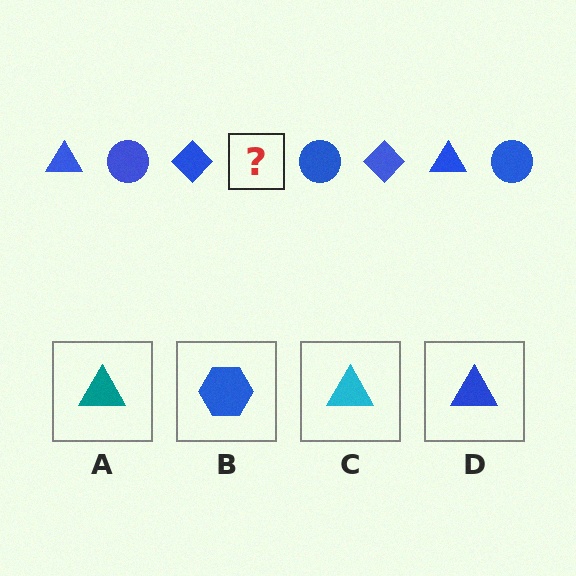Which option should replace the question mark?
Option D.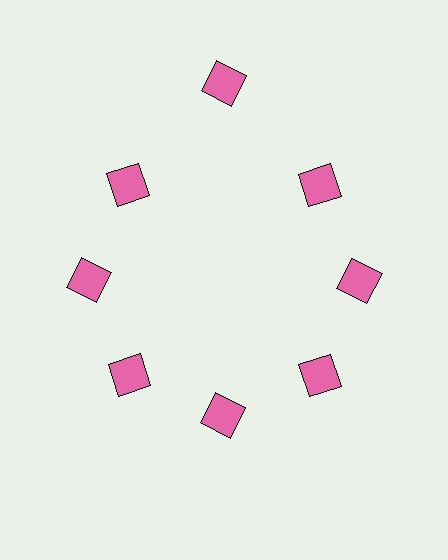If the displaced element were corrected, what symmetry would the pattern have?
It would have 8-fold rotational symmetry — the pattern would map onto itself every 45 degrees.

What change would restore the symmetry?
The symmetry would be restored by moving it inward, back onto the ring so that all 8 diamonds sit at equal angles and equal distance from the center.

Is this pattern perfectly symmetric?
No. The 8 pink diamonds are arranged in a ring, but one element near the 12 o'clock position is pushed outward from the center, breaking the 8-fold rotational symmetry.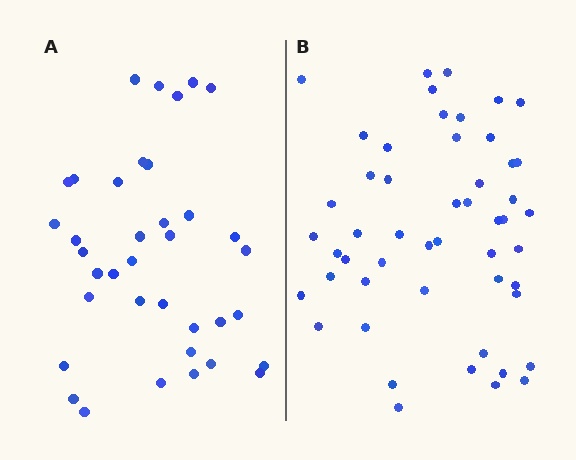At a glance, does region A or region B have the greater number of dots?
Region B (the right region) has more dots.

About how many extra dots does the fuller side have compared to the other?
Region B has approximately 15 more dots than region A.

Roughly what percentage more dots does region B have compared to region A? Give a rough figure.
About 40% more.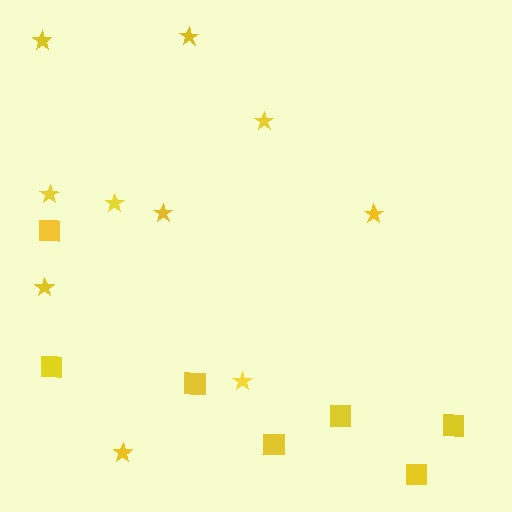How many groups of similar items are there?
There are 2 groups: one group of squares (7) and one group of stars (10).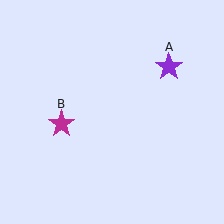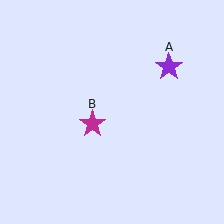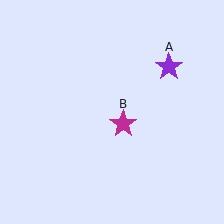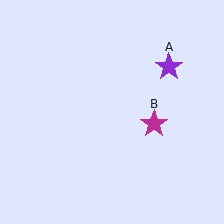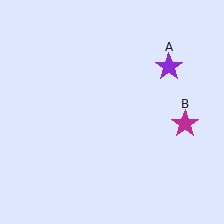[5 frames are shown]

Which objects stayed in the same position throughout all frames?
Purple star (object A) remained stationary.